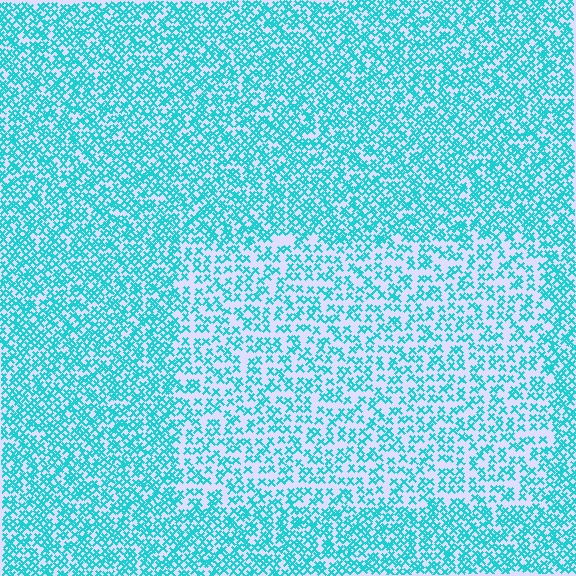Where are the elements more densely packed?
The elements are more densely packed outside the rectangle boundary.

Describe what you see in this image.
The image contains small cyan elements arranged at two different densities. A rectangle-shaped region is visible where the elements are less densely packed than the surrounding area.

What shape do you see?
I see a rectangle.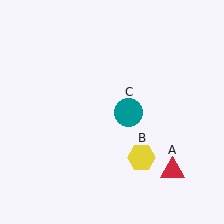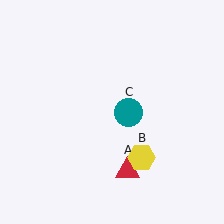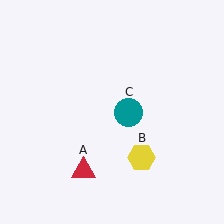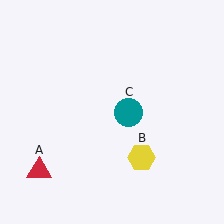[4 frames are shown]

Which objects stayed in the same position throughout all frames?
Yellow hexagon (object B) and teal circle (object C) remained stationary.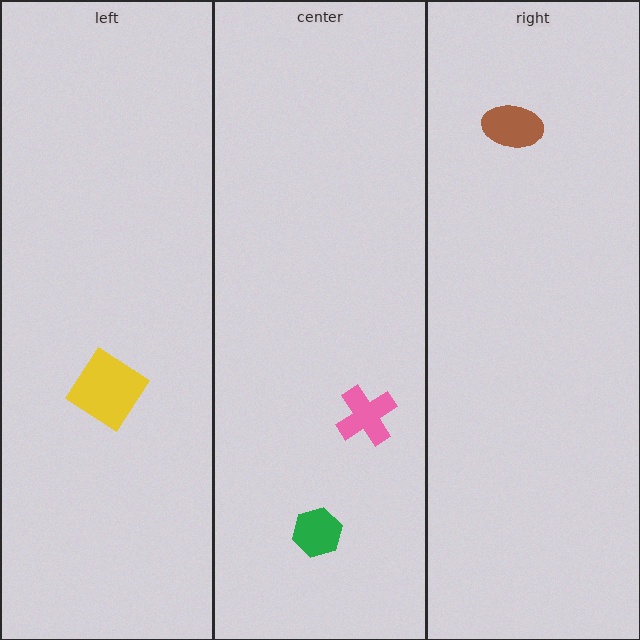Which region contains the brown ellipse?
The right region.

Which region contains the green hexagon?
The center region.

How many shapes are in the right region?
1.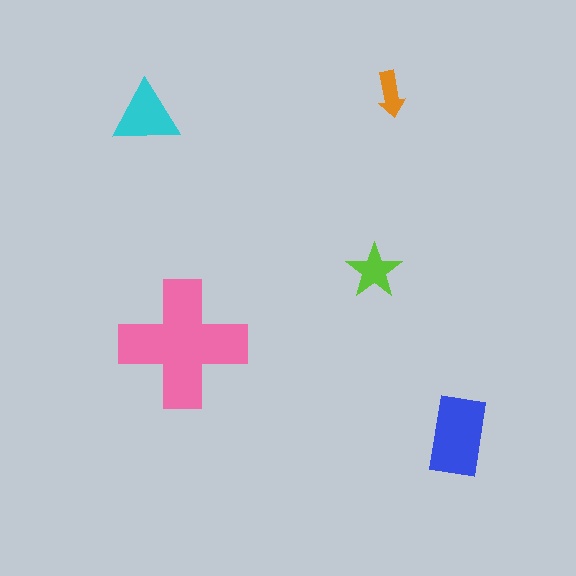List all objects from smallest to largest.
The orange arrow, the lime star, the cyan triangle, the blue rectangle, the pink cross.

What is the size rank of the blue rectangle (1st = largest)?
2nd.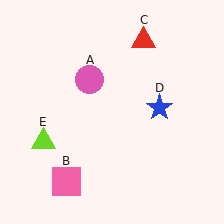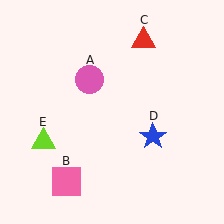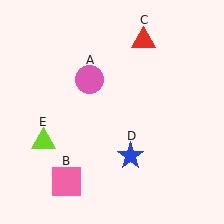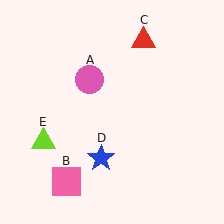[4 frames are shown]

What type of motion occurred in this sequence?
The blue star (object D) rotated clockwise around the center of the scene.